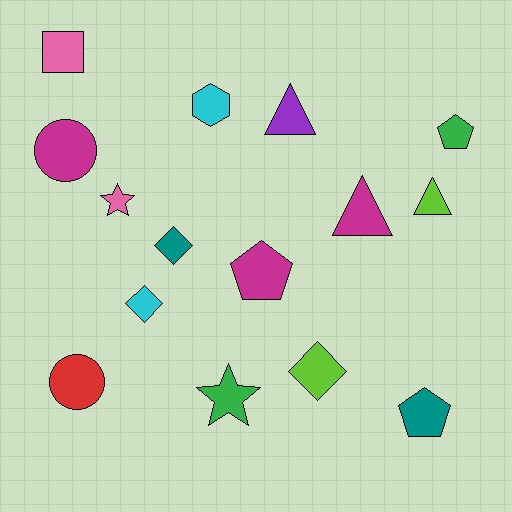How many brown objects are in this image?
There are no brown objects.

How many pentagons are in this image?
There are 3 pentagons.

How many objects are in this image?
There are 15 objects.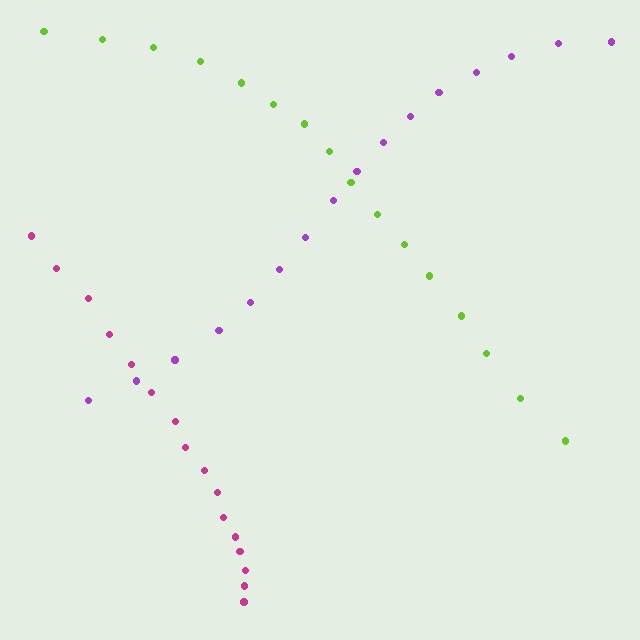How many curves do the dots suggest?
There are 3 distinct paths.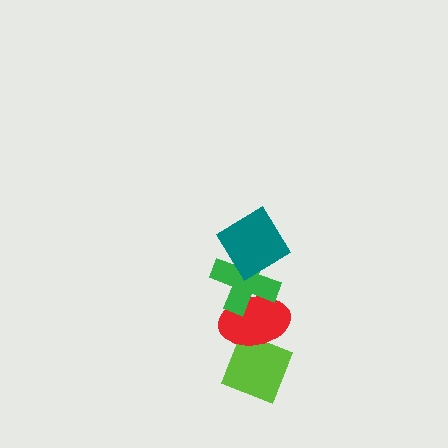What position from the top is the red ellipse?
The red ellipse is 3rd from the top.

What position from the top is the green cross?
The green cross is 2nd from the top.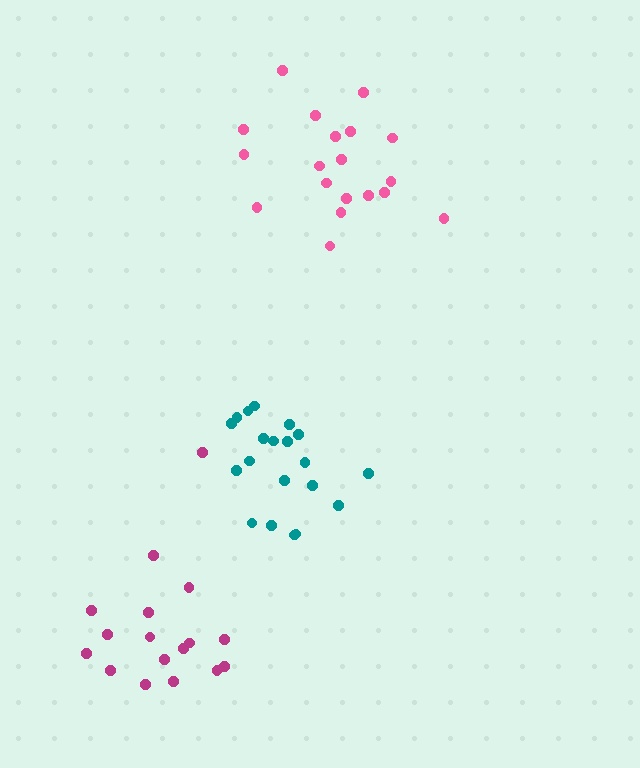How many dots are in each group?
Group 1: 20 dots, Group 2: 19 dots, Group 3: 17 dots (56 total).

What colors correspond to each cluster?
The clusters are colored: teal, pink, magenta.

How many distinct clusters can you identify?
There are 3 distinct clusters.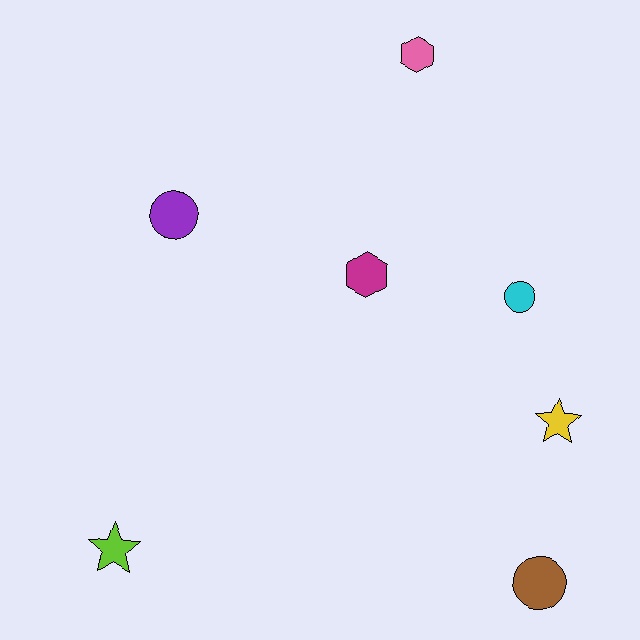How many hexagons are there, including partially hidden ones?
There are 2 hexagons.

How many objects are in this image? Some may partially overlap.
There are 7 objects.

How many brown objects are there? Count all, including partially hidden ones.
There is 1 brown object.